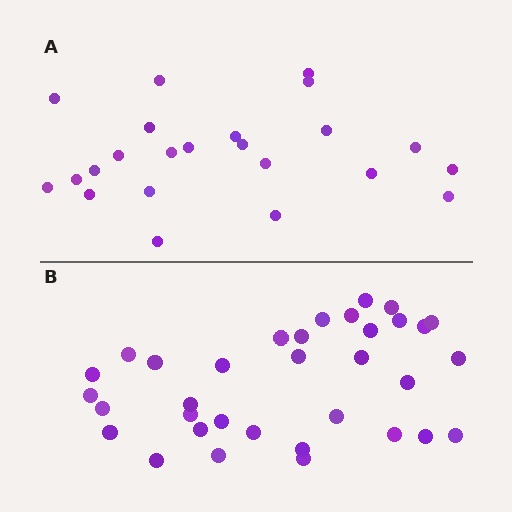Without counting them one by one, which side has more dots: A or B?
Region B (the bottom region) has more dots.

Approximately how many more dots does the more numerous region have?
Region B has roughly 12 or so more dots than region A.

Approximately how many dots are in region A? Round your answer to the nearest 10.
About 20 dots. (The exact count is 23, which rounds to 20.)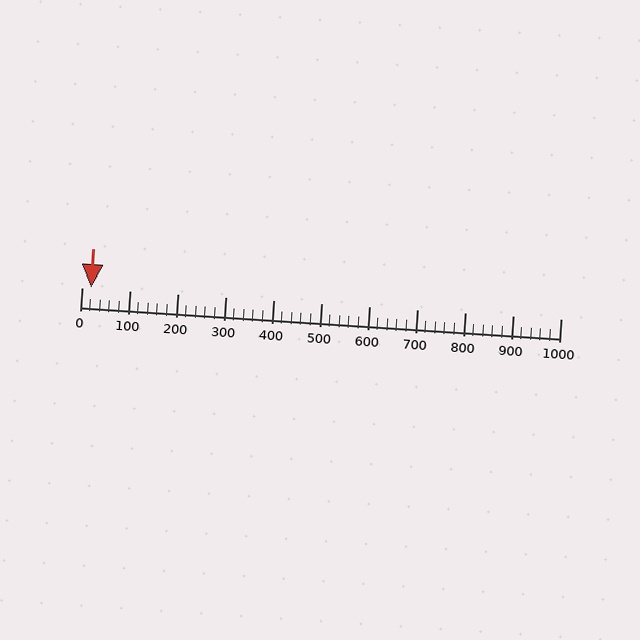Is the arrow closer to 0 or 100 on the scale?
The arrow is closer to 0.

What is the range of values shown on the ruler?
The ruler shows values from 0 to 1000.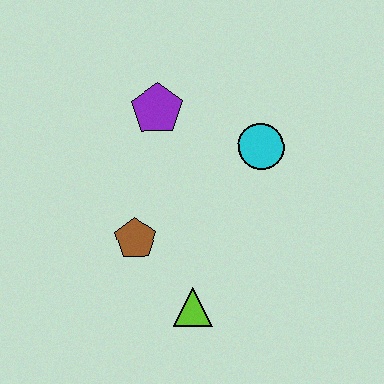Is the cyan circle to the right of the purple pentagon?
Yes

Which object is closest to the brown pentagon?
The lime triangle is closest to the brown pentagon.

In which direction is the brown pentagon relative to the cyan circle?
The brown pentagon is to the left of the cyan circle.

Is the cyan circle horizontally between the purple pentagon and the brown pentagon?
No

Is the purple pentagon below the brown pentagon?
No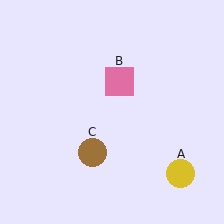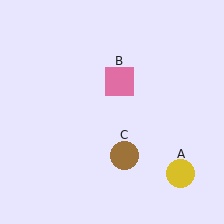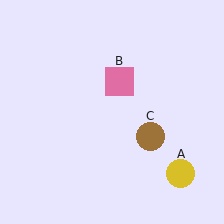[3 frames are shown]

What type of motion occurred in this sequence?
The brown circle (object C) rotated counterclockwise around the center of the scene.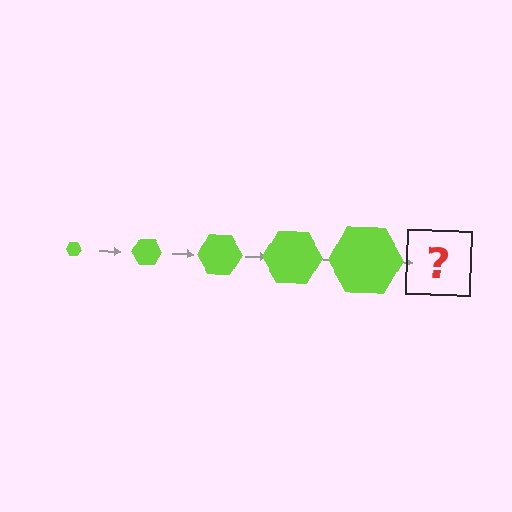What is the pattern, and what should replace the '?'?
The pattern is that the hexagon gets progressively larger each step. The '?' should be a lime hexagon, larger than the previous one.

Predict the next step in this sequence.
The next step is a lime hexagon, larger than the previous one.